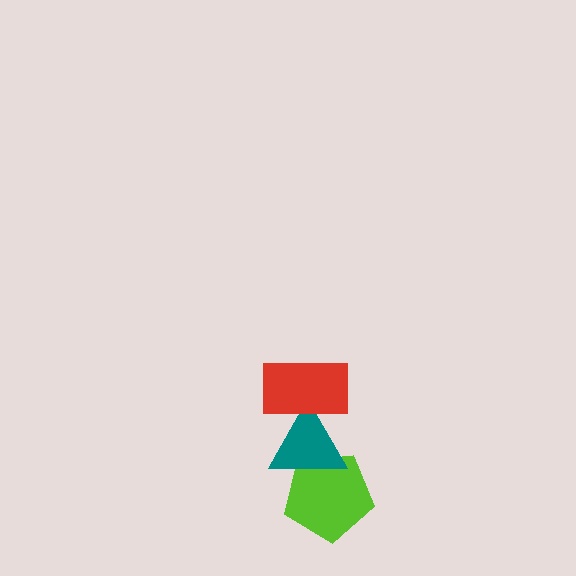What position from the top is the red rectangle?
The red rectangle is 1st from the top.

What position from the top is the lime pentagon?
The lime pentagon is 3rd from the top.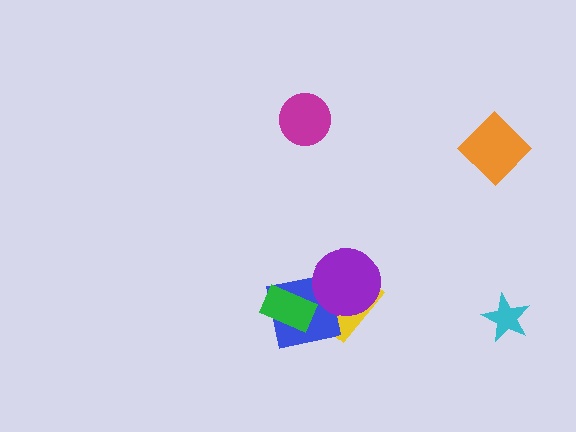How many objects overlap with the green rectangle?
2 objects overlap with the green rectangle.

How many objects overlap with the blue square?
3 objects overlap with the blue square.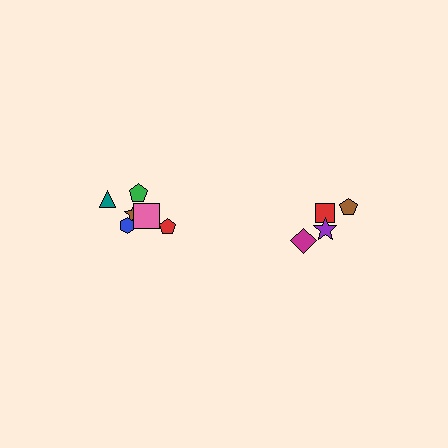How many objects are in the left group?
There are 6 objects.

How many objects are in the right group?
There are 4 objects.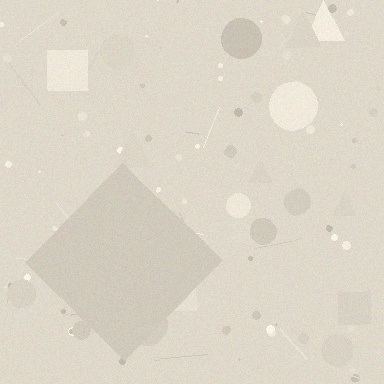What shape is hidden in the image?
A diamond is hidden in the image.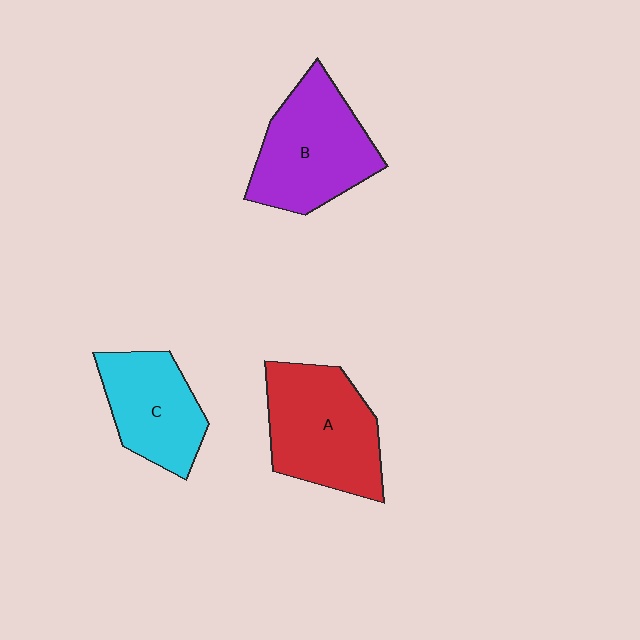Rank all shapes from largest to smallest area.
From largest to smallest: A (red), B (purple), C (cyan).